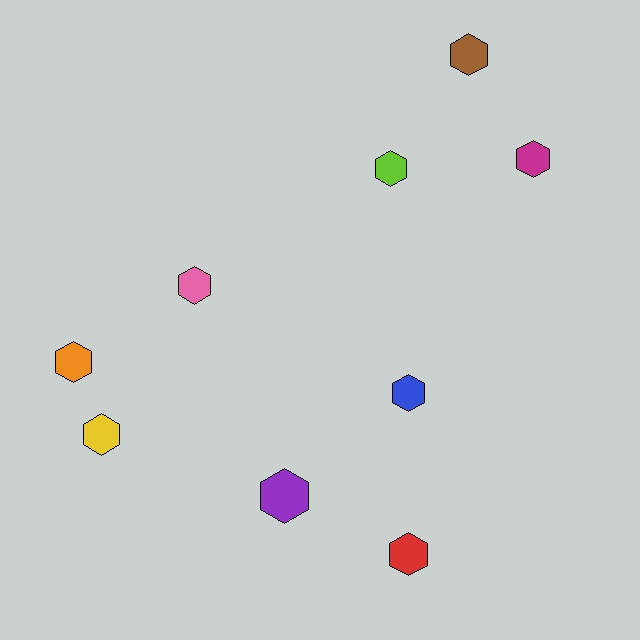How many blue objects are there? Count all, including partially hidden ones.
There is 1 blue object.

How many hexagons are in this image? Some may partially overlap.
There are 9 hexagons.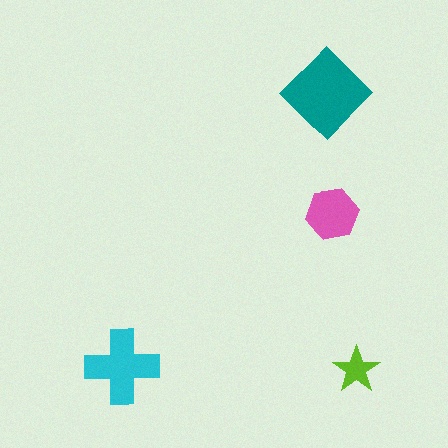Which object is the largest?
The teal diamond.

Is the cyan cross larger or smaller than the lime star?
Larger.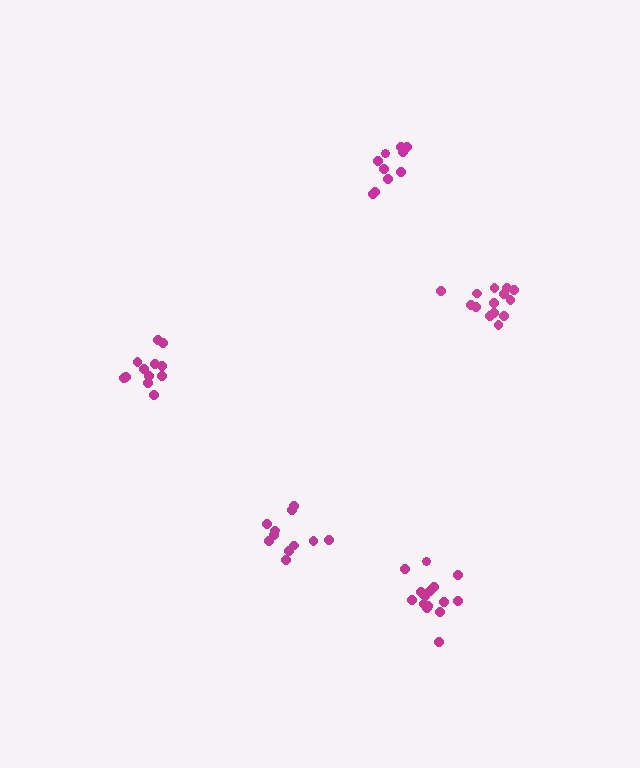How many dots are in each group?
Group 1: 12 dots, Group 2: 16 dots, Group 3: 14 dots, Group 4: 10 dots, Group 5: 11 dots (63 total).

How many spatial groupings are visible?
There are 5 spatial groupings.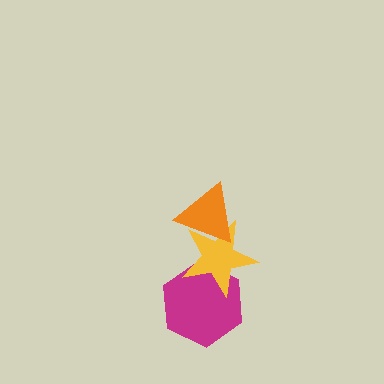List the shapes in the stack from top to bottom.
From top to bottom: the orange triangle, the yellow star, the magenta hexagon.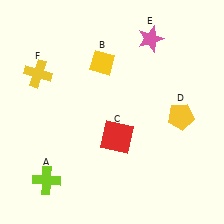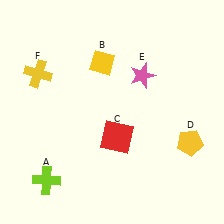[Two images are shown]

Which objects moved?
The objects that moved are: the yellow pentagon (D), the pink star (E).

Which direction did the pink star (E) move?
The pink star (E) moved down.